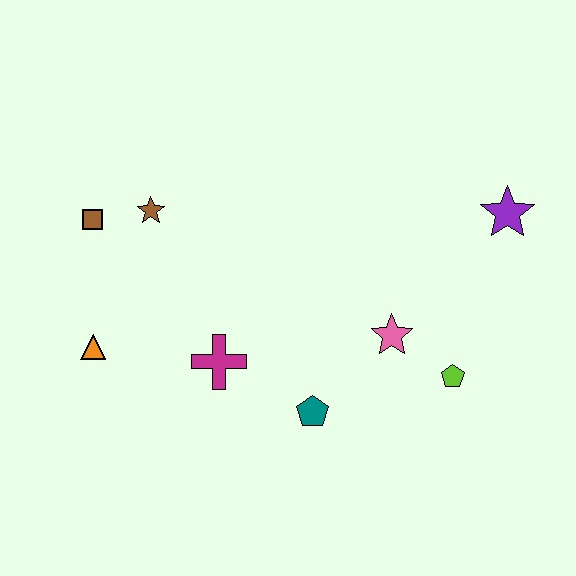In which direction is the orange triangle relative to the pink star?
The orange triangle is to the left of the pink star.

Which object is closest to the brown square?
The brown star is closest to the brown square.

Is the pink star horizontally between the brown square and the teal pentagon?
No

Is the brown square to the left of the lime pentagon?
Yes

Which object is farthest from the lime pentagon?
The brown square is farthest from the lime pentagon.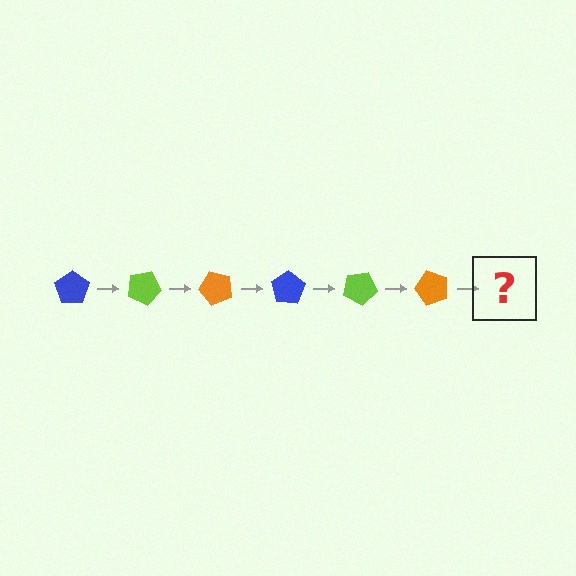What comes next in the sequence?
The next element should be a blue pentagon, rotated 150 degrees from the start.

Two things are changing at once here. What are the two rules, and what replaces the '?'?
The two rules are that it rotates 25 degrees each step and the color cycles through blue, lime, and orange. The '?' should be a blue pentagon, rotated 150 degrees from the start.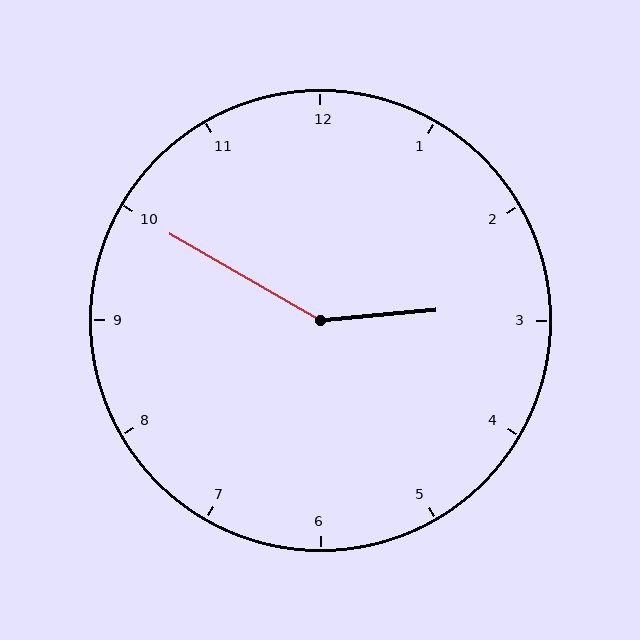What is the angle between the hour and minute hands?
Approximately 145 degrees.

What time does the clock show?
2:50.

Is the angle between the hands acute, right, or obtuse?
It is obtuse.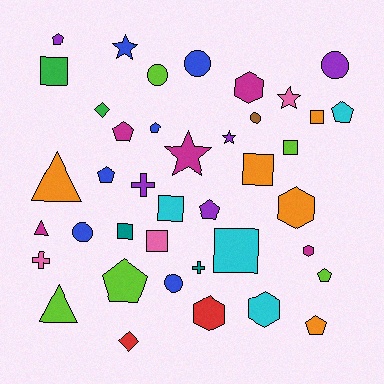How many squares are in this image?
There are 8 squares.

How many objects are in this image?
There are 40 objects.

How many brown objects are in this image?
There is 1 brown object.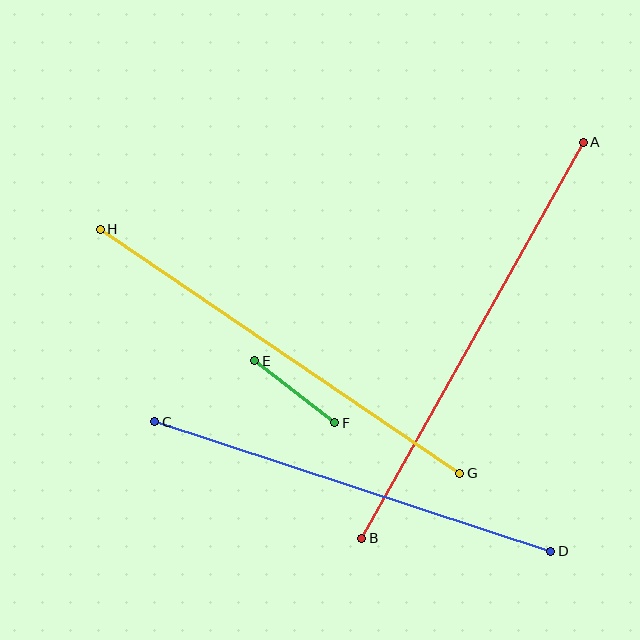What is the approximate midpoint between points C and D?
The midpoint is at approximately (353, 486) pixels.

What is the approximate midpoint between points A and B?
The midpoint is at approximately (473, 340) pixels.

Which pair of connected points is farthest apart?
Points A and B are farthest apart.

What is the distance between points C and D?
The distance is approximately 416 pixels.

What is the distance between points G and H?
The distance is approximately 434 pixels.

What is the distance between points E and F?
The distance is approximately 101 pixels.